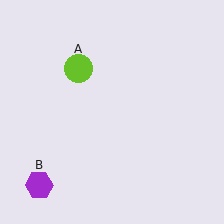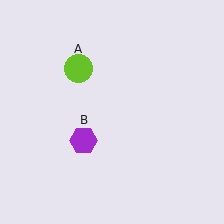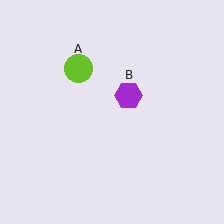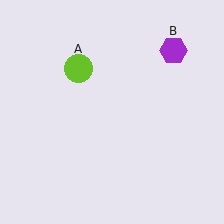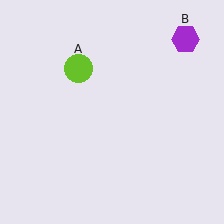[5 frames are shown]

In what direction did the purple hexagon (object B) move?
The purple hexagon (object B) moved up and to the right.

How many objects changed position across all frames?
1 object changed position: purple hexagon (object B).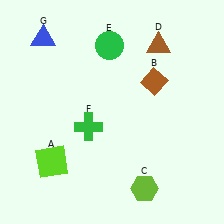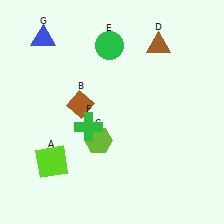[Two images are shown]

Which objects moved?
The objects that moved are: the brown diamond (B), the lime hexagon (C).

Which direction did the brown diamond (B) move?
The brown diamond (B) moved left.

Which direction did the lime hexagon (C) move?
The lime hexagon (C) moved up.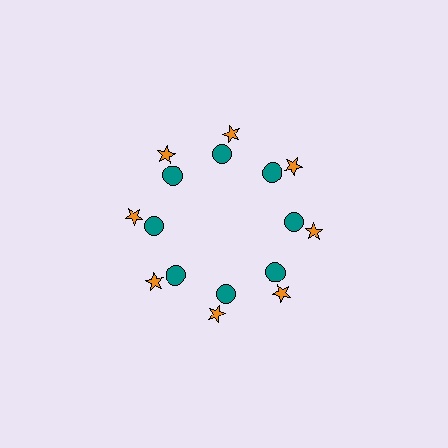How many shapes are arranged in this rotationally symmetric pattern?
There are 16 shapes, arranged in 8 groups of 2.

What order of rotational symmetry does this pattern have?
This pattern has 8-fold rotational symmetry.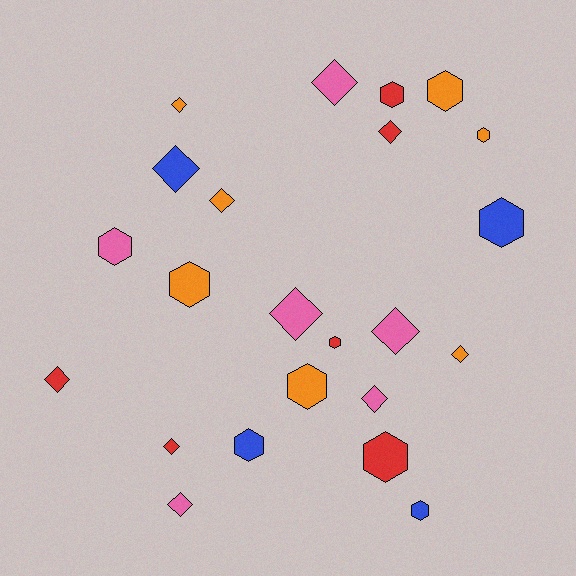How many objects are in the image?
There are 23 objects.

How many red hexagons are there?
There are 3 red hexagons.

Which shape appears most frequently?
Diamond, with 12 objects.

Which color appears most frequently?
Orange, with 7 objects.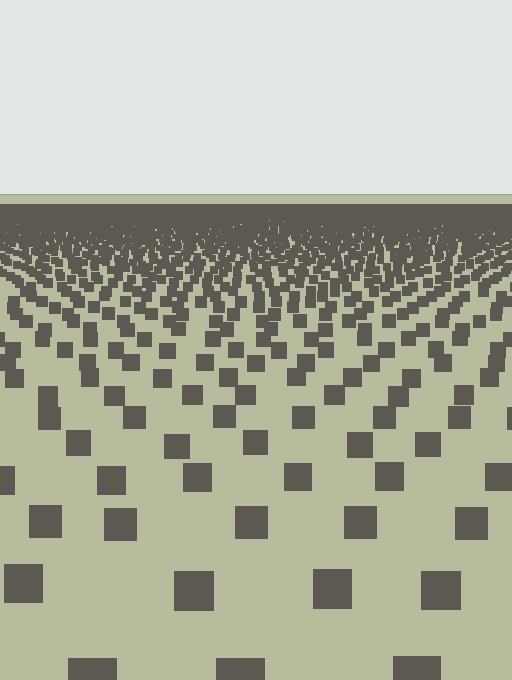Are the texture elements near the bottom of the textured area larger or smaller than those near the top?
Larger. Near the bottom, elements are closer to the viewer and appear at a bigger on-screen size.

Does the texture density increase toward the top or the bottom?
Density increases toward the top.